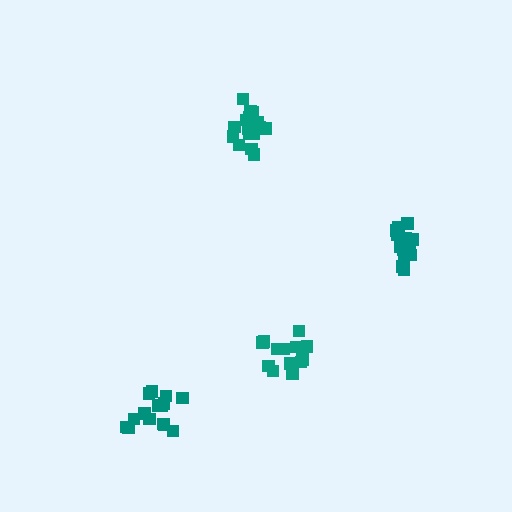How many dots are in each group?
Group 1: 15 dots, Group 2: 14 dots, Group 3: 17 dots, Group 4: 15 dots (61 total).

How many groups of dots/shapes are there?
There are 4 groups.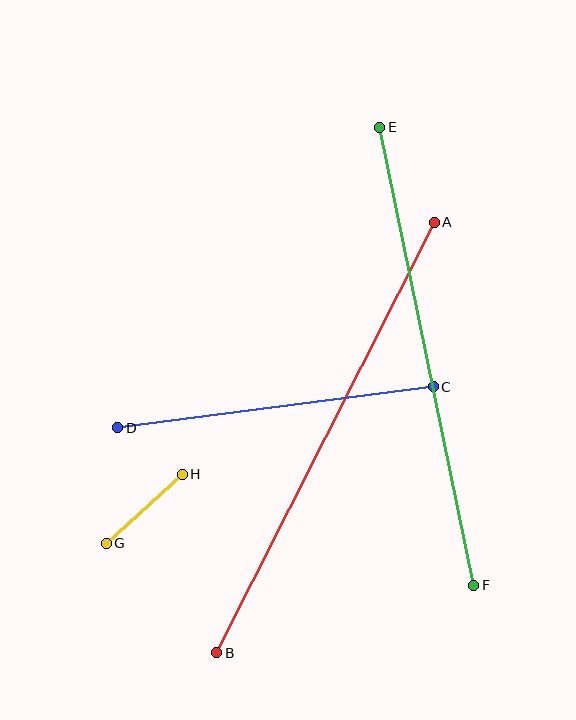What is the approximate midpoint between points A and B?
The midpoint is at approximately (325, 437) pixels.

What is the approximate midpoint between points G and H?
The midpoint is at approximately (144, 509) pixels.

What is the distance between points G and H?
The distance is approximately 103 pixels.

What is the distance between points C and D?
The distance is approximately 318 pixels.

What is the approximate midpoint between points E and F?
The midpoint is at approximately (427, 356) pixels.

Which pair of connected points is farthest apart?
Points A and B are farthest apart.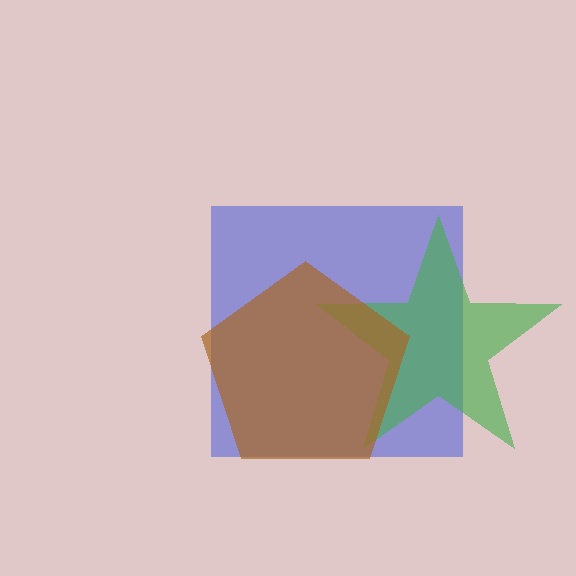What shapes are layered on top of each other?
The layered shapes are: a blue square, a green star, a brown pentagon.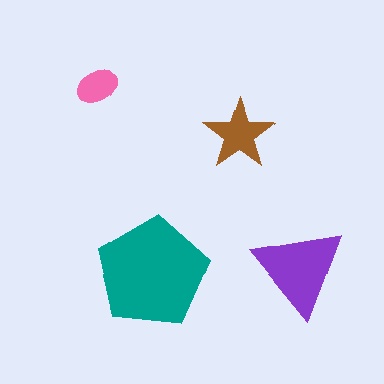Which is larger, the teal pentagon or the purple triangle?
The teal pentagon.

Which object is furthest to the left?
The pink ellipse is leftmost.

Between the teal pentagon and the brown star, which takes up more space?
The teal pentagon.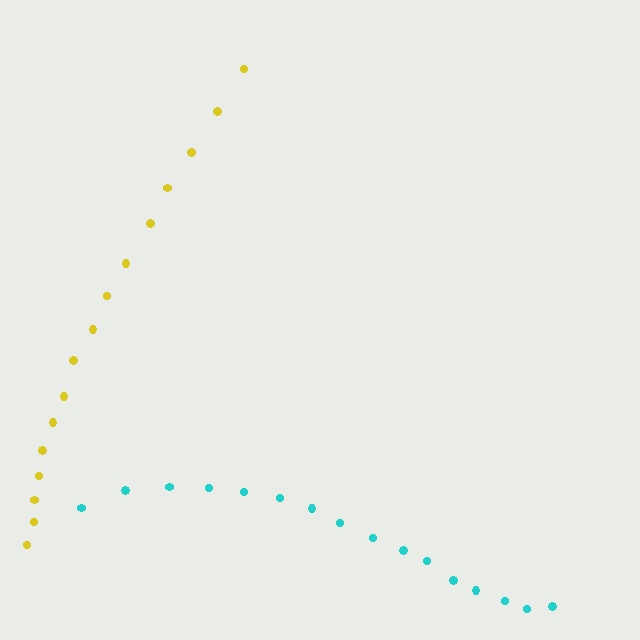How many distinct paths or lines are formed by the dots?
There are 2 distinct paths.